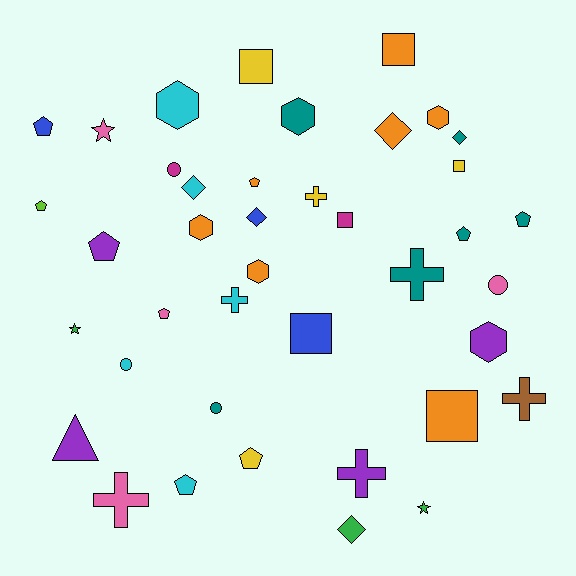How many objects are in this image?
There are 40 objects.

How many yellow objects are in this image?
There are 4 yellow objects.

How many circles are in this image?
There are 4 circles.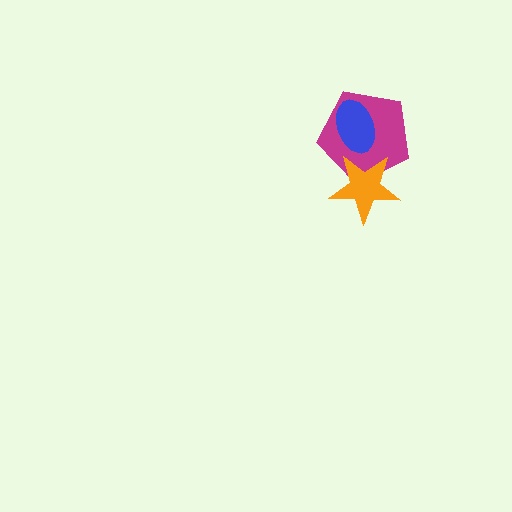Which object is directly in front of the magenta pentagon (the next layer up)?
The blue ellipse is directly in front of the magenta pentagon.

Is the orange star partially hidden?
No, no other shape covers it.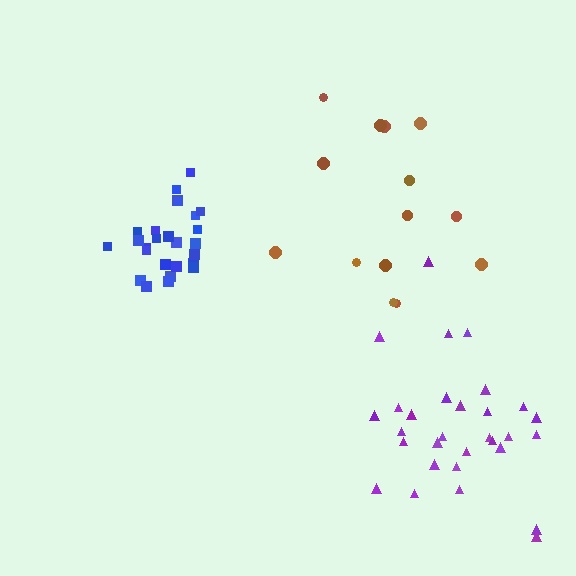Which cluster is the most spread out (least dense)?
Brown.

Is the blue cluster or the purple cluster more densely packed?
Blue.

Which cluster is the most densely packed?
Blue.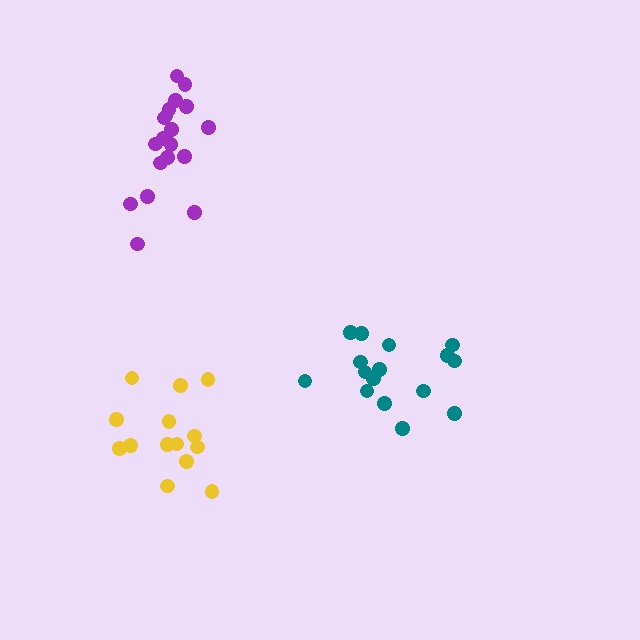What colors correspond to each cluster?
The clusters are colored: yellow, teal, purple.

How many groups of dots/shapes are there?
There are 3 groups.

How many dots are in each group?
Group 1: 14 dots, Group 2: 16 dots, Group 3: 19 dots (49 total).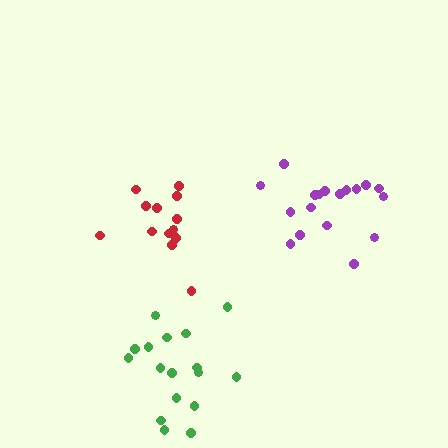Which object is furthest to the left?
The red cluster is leftmost.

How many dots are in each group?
Group 1: 17 dots, Group 2: 18 dots, Group 3: 13 dots (48 total).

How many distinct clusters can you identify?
There are 3 distinct clusters.